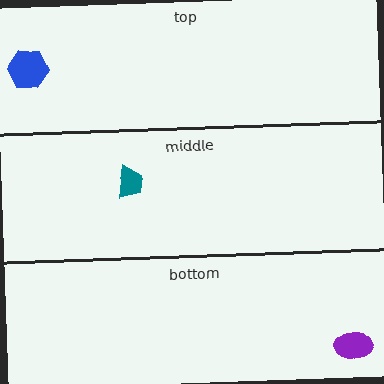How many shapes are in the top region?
1.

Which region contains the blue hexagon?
The top region.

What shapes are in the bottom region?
The purple ellipse.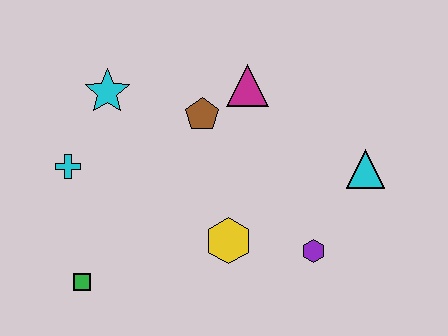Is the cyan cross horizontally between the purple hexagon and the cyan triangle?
No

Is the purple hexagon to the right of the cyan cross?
Yes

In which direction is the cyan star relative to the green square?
The cyan star is above the green square.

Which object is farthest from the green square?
The cyan triangle is farthest from the green square.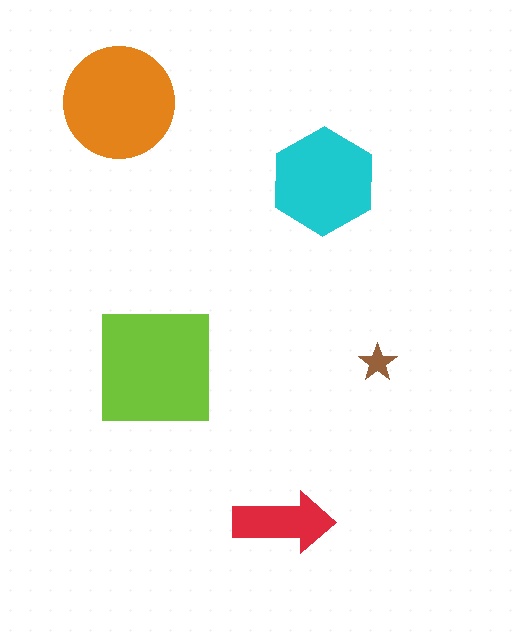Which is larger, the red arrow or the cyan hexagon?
The cyan hexagon.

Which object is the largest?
The lime square.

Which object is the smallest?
The brown star.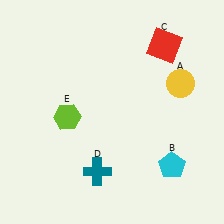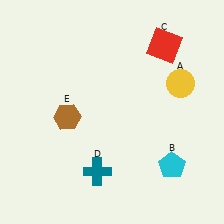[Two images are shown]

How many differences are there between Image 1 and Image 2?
There is 1 difference between the two images.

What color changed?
The hexagon (E) changed from lime in Image 1 to brown in Image 2.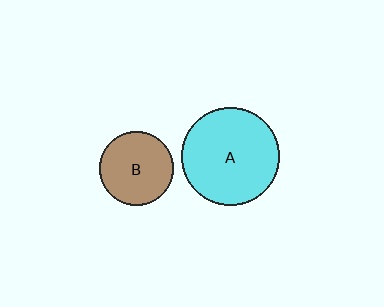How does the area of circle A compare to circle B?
Approximately 1.7 times.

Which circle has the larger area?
Circle A (cyan).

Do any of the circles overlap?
No, none of the circles overlap.